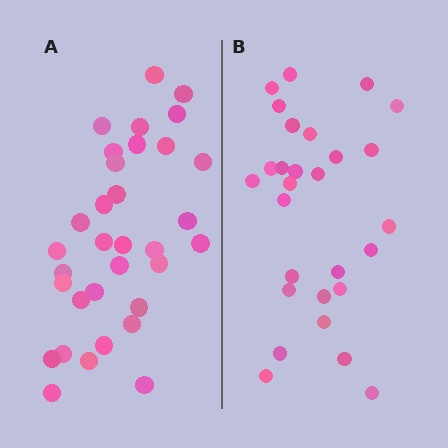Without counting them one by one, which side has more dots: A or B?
Region A (the left region) has more dots.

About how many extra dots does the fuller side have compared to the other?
Region A has about 5 more dots than region B.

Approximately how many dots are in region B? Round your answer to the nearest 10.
About 30 dots. (The exact count is 28, which rounds to 30.)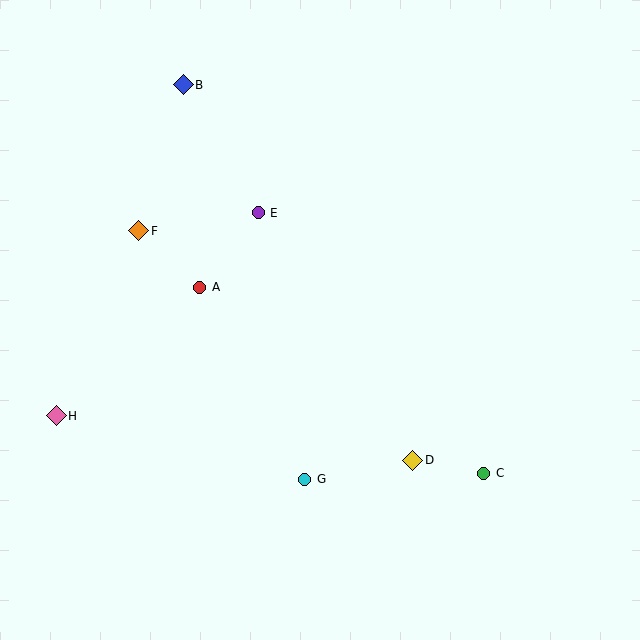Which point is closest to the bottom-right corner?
Point C is closest to the bottom-right corner.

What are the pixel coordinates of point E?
Point E is at (258, 213).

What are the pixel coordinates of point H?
Point H is at (56, 416).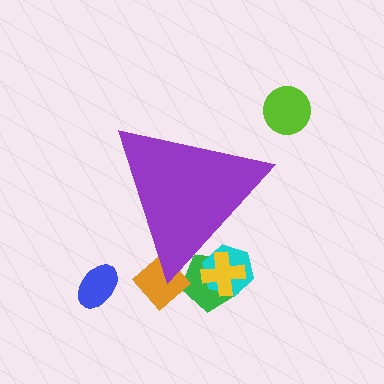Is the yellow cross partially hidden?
Yes, the yellow cross is partially hidden behind the purple triangle.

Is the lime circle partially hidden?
No, the lime circle is fully visible.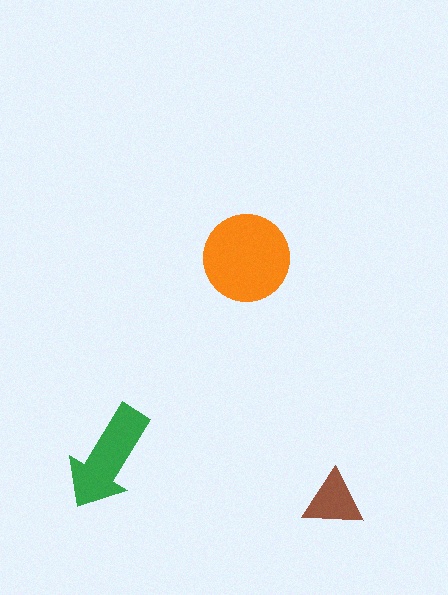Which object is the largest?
The orange circle.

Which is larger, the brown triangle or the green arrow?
The green arrow.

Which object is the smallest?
The brown triangle.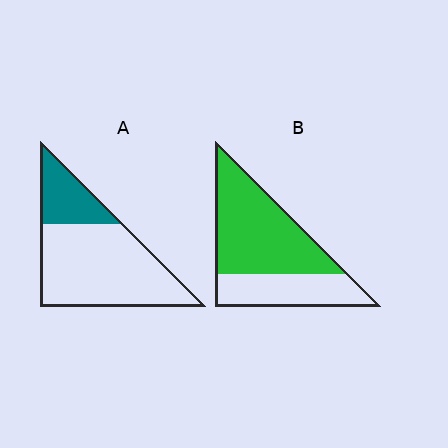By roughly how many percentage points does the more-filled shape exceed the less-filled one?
By roughly 40 percentage points (B over A).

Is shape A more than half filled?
No.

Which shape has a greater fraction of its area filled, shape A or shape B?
Shape B.